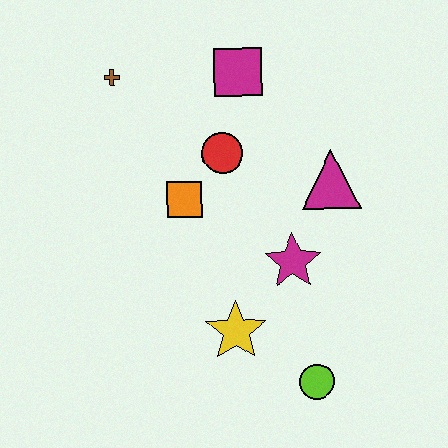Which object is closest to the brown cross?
The magenta square is closest to the brown cross.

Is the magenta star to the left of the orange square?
No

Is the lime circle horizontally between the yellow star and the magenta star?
No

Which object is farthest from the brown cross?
The lime circle is farthest from the brown cross.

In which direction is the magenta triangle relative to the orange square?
The magenta triangle is to the right of the orange square.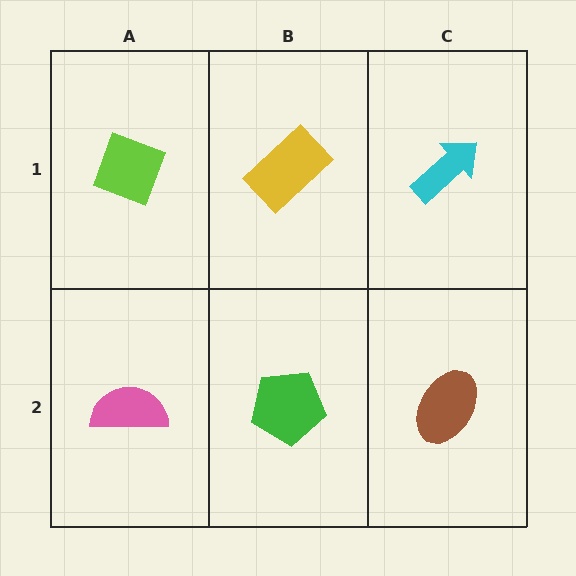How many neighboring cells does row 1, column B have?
3.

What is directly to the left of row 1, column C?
A yellow rectangle.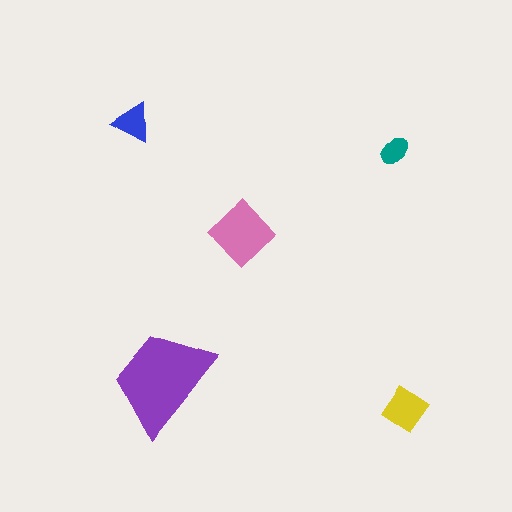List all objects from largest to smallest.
The purple trapezoid, the pink diamond, the yellow diamond, the blue triangle, the teal ellipse.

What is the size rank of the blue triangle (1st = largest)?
4th.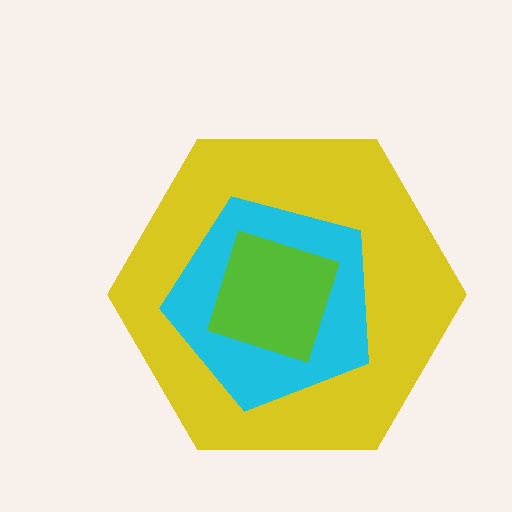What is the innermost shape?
The lime square.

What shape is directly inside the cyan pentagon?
The lime square.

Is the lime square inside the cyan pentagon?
Yes.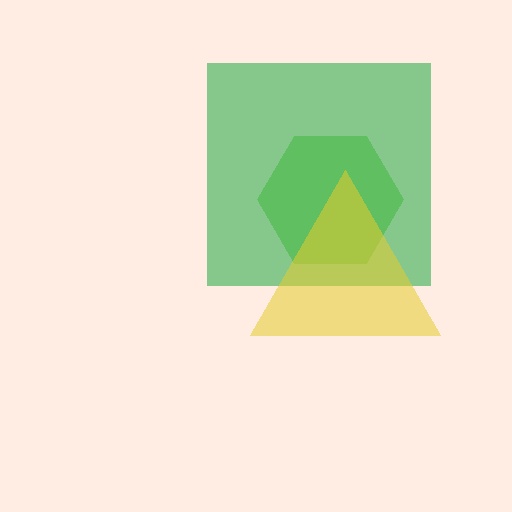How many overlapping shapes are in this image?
There are 3 overlapping shapes in the image.